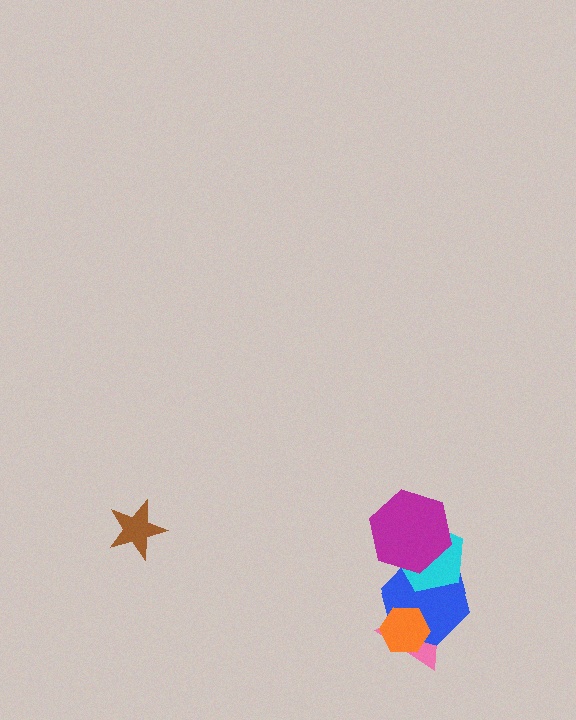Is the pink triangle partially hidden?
Yes, it is partially covered by another shape.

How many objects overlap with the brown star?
0 objects overlap with the brown star.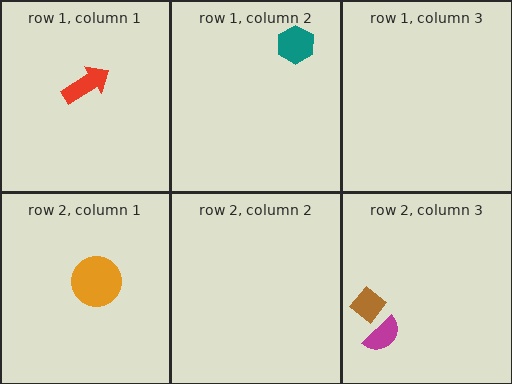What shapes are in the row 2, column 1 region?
The orange circle.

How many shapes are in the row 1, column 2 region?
1.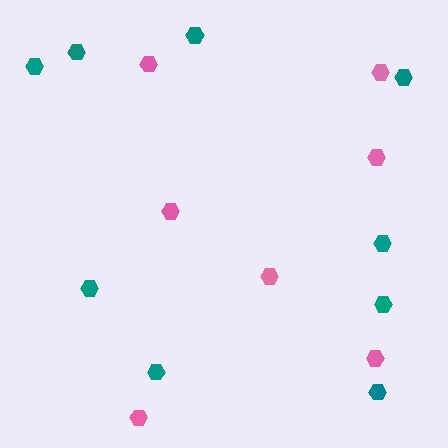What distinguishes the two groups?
There are 2 groups: one group of pink hexagons (7) and one group of teal hexagons (9).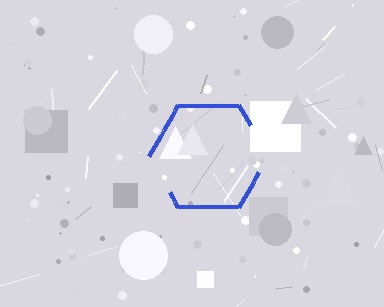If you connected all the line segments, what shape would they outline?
They would outline a hexagon.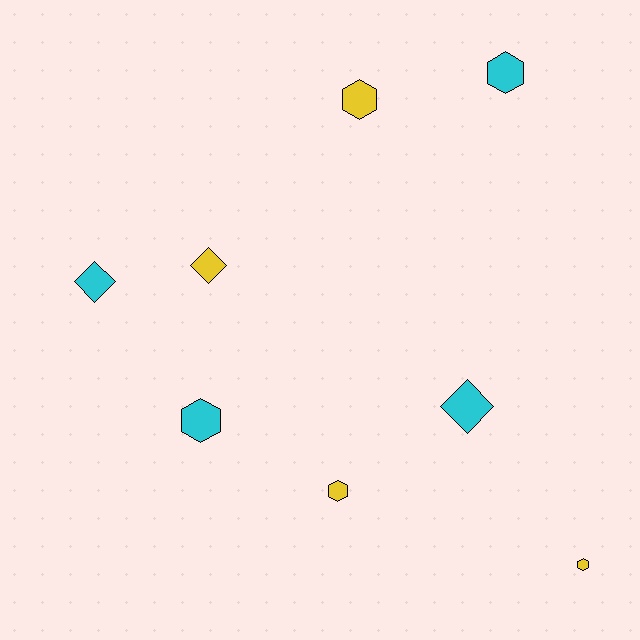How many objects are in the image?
There are 8 objects.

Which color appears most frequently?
Yellow, with 4 objects.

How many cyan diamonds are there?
There are 2 cyan diamonds.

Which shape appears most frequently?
Hexagon, with 5 objects.